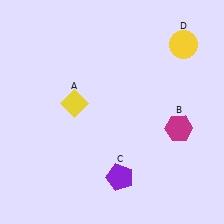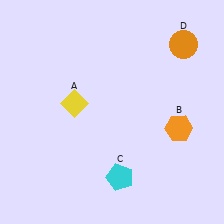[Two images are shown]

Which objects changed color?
B changed from magenta to orange. C changed from purple to cyan. D changed from yellow to orange.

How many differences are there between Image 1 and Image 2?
There are 3 differences between the two images.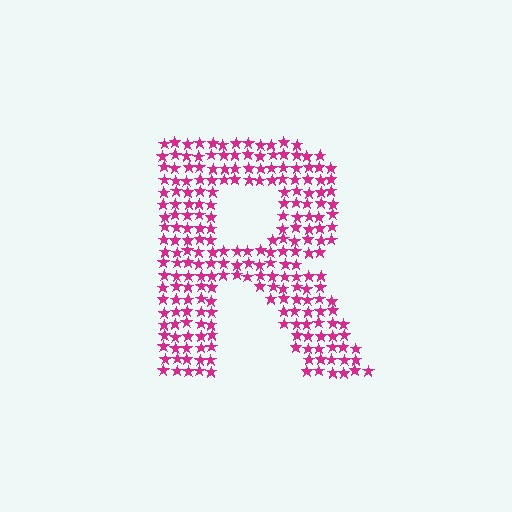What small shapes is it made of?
It is made of small stars.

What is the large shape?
The large shape is the letter R.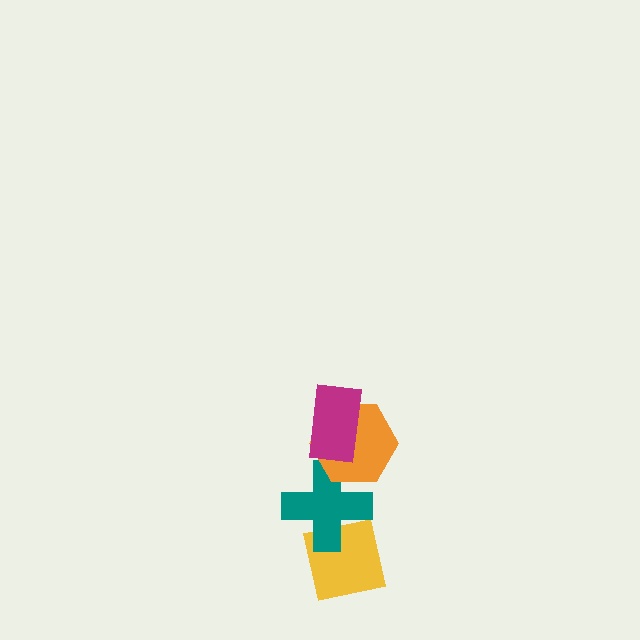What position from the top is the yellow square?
The yellow square is 4th from the top.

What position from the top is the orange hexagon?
The orange hexagon is 2nd from the top.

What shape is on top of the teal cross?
The orange hexagon is on top of the teal cross.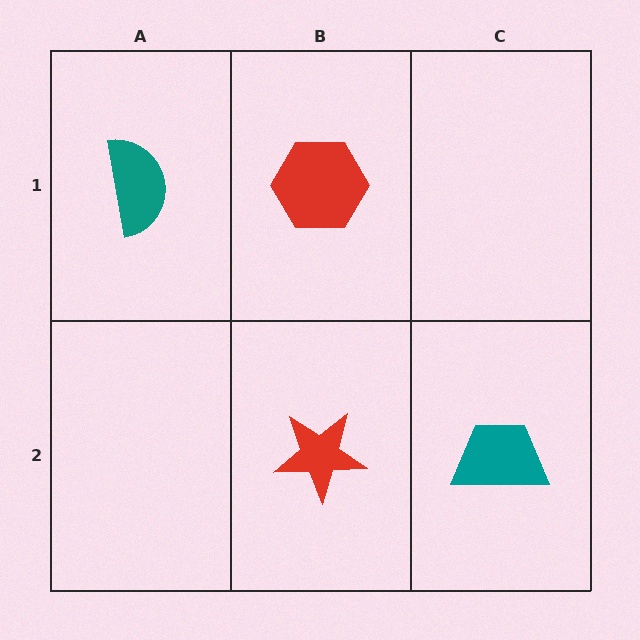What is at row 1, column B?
A red hexagon.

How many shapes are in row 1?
2 shapes.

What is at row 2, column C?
A teal trapezoid.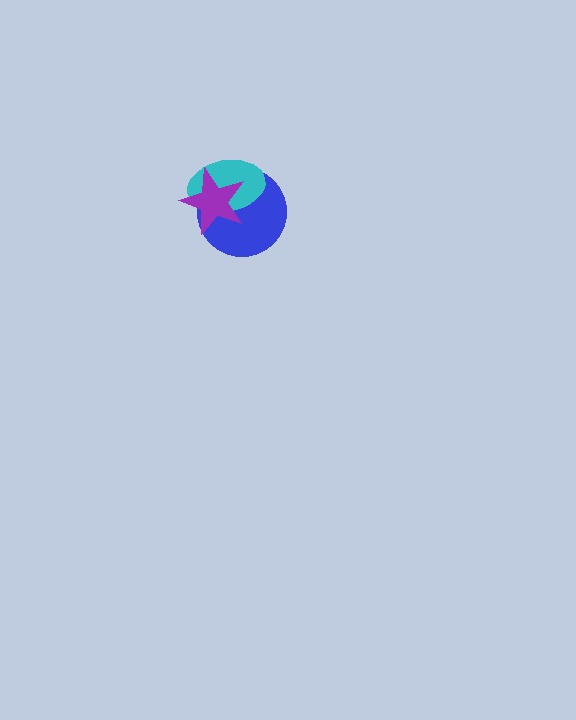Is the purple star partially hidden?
No, no other shape covers it.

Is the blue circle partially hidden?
Yes, it is partially covered by another shape.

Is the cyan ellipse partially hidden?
Yes, it is partially covered by another shape.